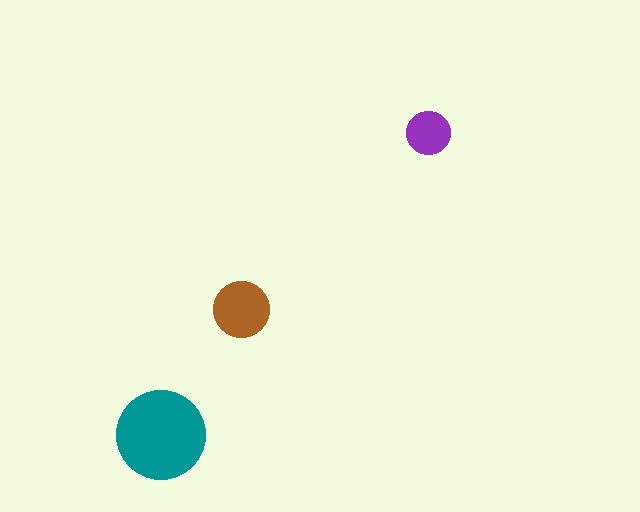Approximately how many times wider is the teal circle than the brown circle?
About 1.5 times wider.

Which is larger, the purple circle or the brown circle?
The brown one.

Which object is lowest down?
The teal circle is bottommost.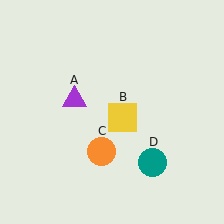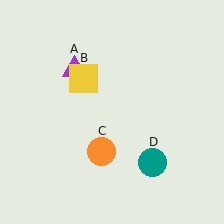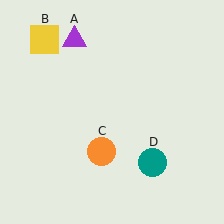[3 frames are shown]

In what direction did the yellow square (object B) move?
The yellow square (object B) moved up and to the left.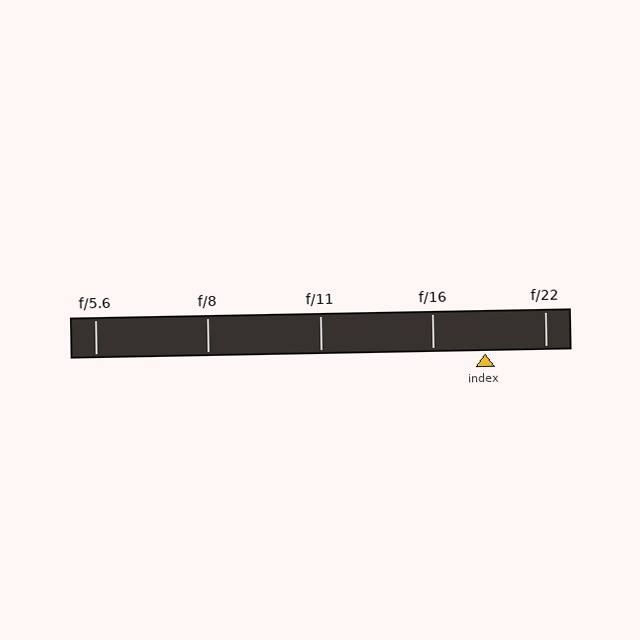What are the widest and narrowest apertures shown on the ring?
The widest aperture shown is f/5.6 and the narrowest is f/22.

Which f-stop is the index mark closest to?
The index mark is closest to f/16.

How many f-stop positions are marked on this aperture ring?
There are 5 f-stop positions marked.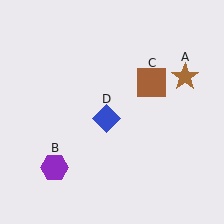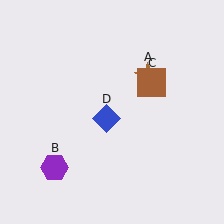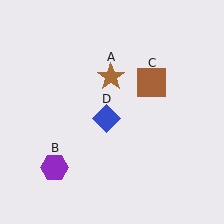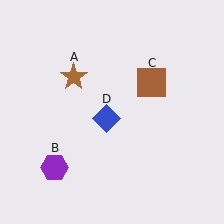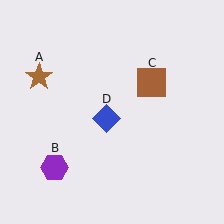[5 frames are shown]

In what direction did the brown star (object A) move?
The brown star (object A) moved left.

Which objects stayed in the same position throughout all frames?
Purple hexagon (object B) and brown square (object C) and blue diamond (object D) remained stationary.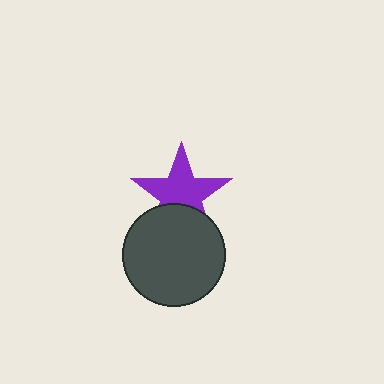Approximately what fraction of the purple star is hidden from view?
Roughly 32% of the purple star is hidden behind the dark gray circle.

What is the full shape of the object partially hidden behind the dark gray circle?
The partially hidden object is a purple star.